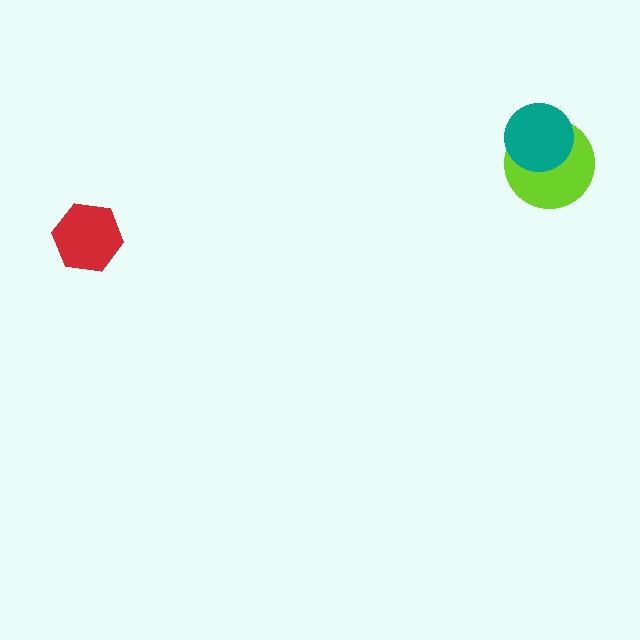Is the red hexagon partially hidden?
No, no other shape covers it.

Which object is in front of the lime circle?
The teal circle is in front of the lime circle.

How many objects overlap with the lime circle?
1 object overlaps with the lime circle.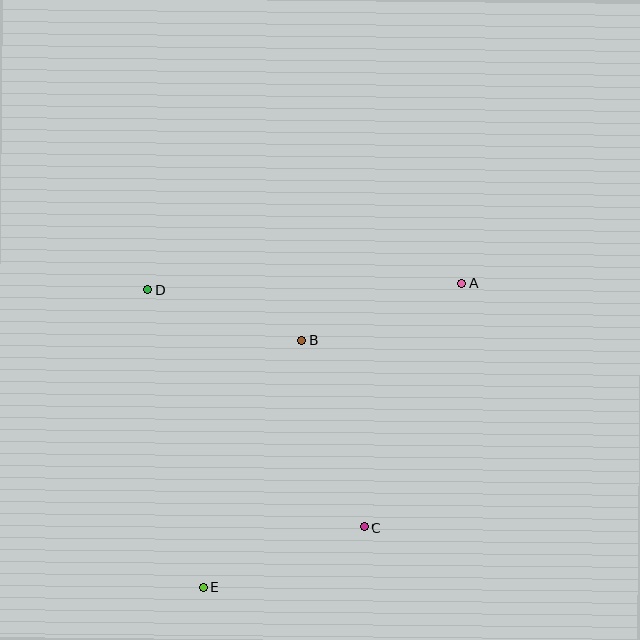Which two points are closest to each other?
Points B and D are closest to each other.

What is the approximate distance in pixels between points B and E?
The distance between B and E is approximately 266 pixels.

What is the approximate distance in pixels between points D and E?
The distance between D and E is approximately 303 pixels.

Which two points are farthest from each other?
Points A and E are farthest from each other.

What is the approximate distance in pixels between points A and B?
The distance between A and B is approximately 170 pixels.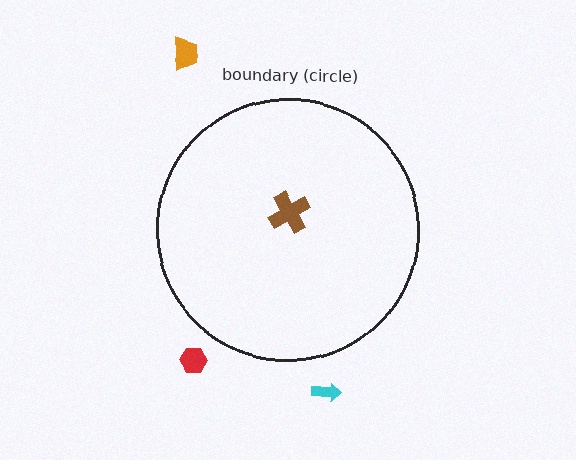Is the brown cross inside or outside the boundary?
Inside.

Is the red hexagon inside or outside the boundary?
Outside.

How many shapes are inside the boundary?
1 inside, 3 outside.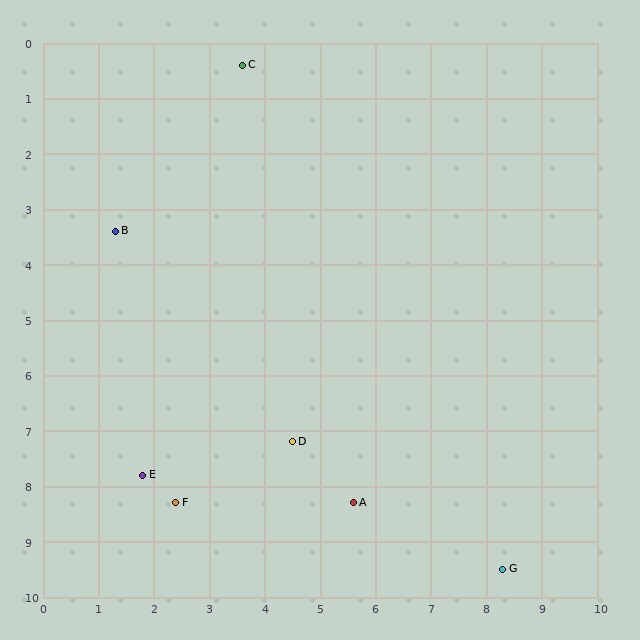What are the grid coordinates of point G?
Point G is at approximately (8.3, 9.5).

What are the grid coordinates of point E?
Point E is at approximately (1.8, 7.8).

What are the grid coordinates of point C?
Point C is at approximately (3.6, 0.4).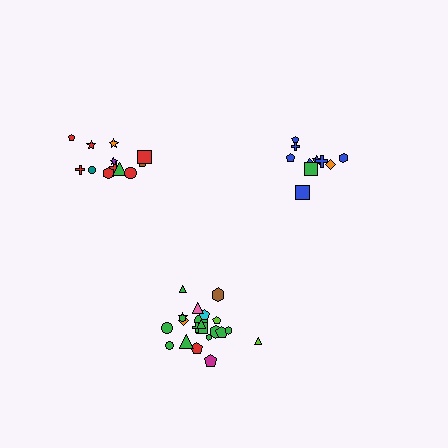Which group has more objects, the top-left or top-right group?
The top-left group.